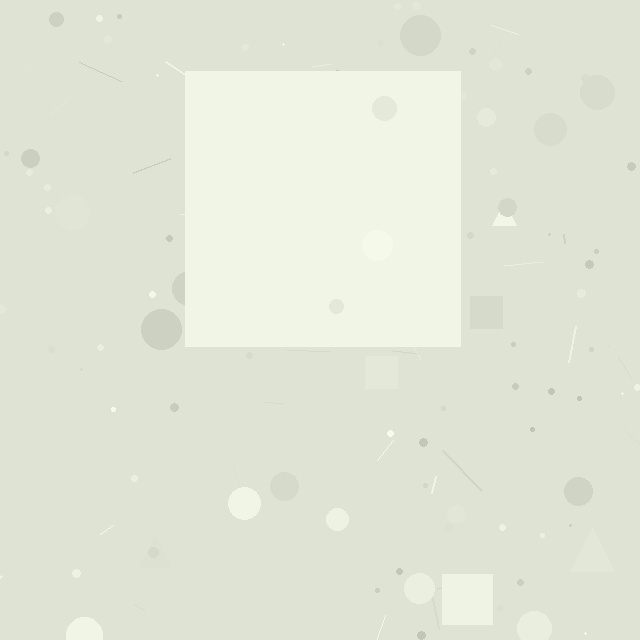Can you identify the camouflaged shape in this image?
The camouflaged shape is a square.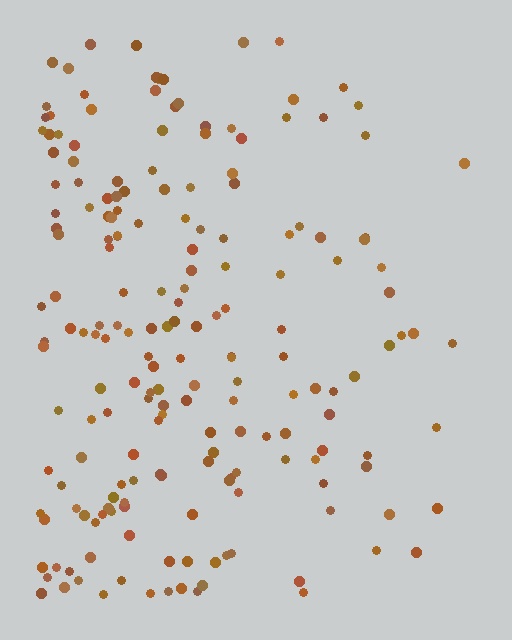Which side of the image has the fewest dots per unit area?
The right.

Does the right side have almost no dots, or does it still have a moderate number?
Still a moderate number, just noticeably fewer than the left.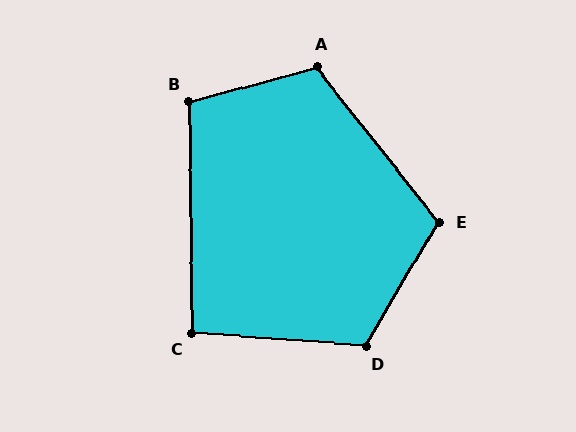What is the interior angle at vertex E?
Approximately 111 degrees (obtuse).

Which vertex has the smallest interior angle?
C, at approximately 95 degrees.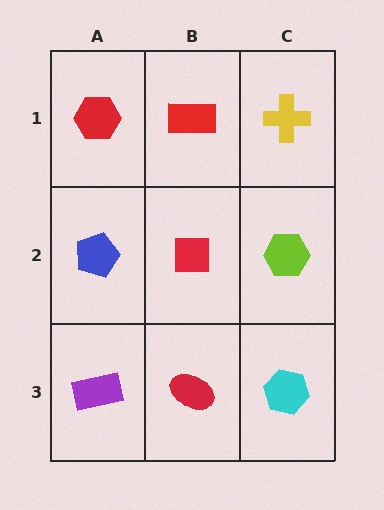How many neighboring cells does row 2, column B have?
4.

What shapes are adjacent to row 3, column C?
A lime hexagon (row 2, column C), a red ellipse (row 3, column B).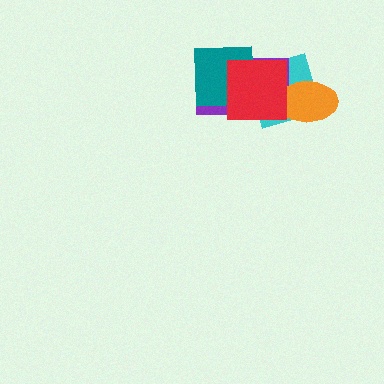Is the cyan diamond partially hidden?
Yes, it is partially covered by another shape.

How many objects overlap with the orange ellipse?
3 objects overlap with the orange ellipse.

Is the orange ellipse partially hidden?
Yes, it is partially covered by another shape.